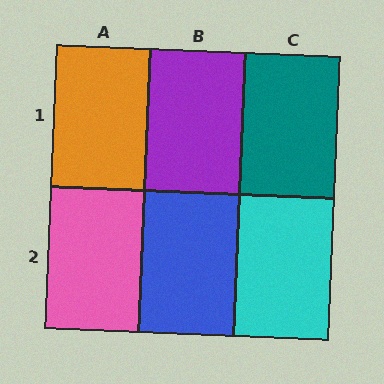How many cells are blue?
1 cell is blue.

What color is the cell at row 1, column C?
Teal.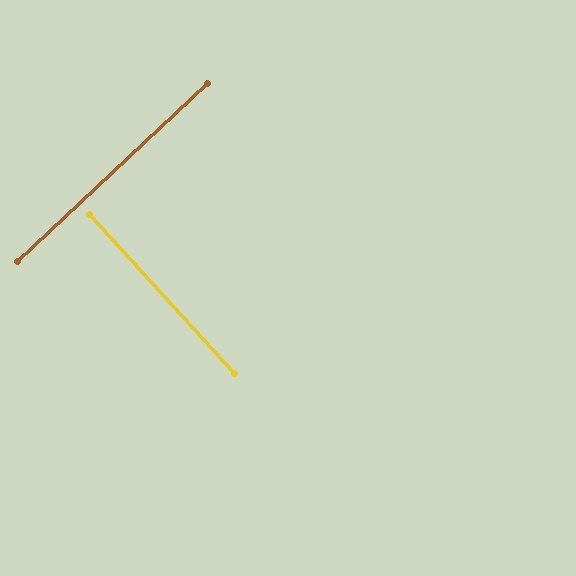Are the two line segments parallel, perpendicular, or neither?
Perpendicular — they meet at approximately 89°.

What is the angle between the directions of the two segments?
Approximately 89 degrees.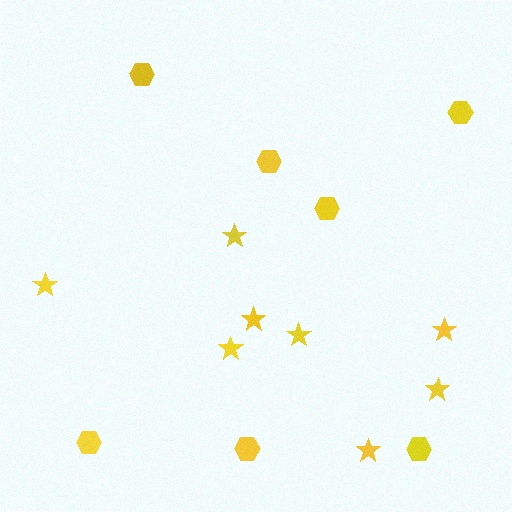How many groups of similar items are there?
There are 2 groups: one group of hexagons (7) and one group of stars (8).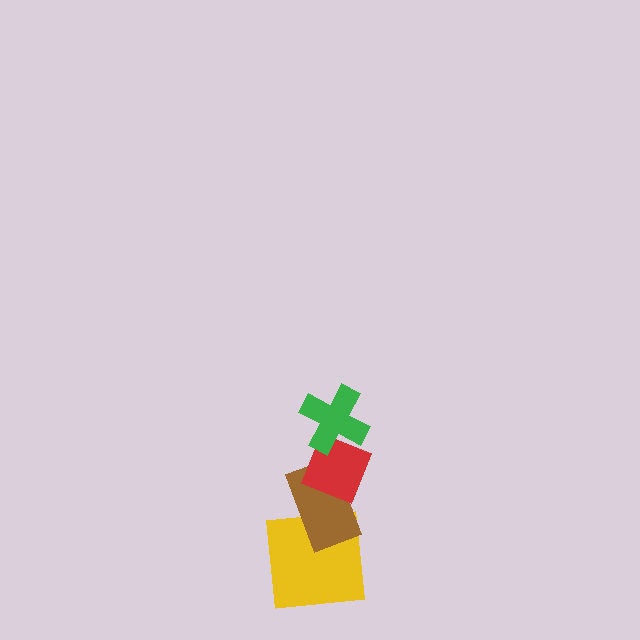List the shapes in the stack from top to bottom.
From top to bottom: the green cross, the red diamond, the brown rectangle, the yellow square.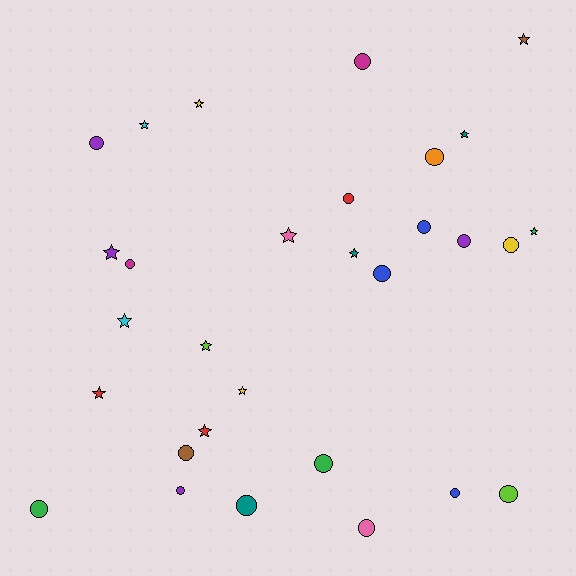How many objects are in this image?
There are 30 objects.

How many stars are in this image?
There are 13 stars.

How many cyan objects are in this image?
There are 2 cyan objects.